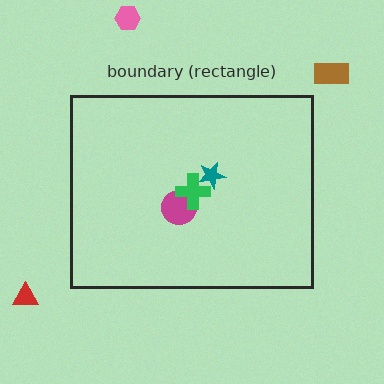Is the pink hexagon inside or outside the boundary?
Outside.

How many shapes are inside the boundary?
3 inside, 3 outside.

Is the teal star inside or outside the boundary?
Inside.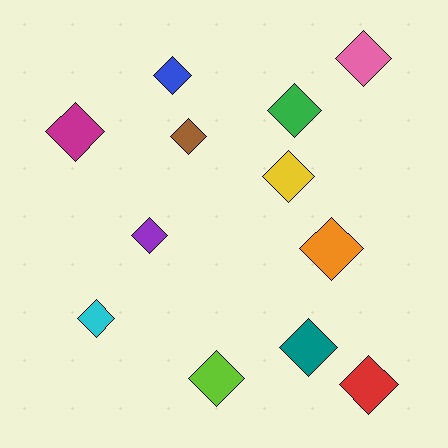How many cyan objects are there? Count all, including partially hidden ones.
There is 1 cyan object.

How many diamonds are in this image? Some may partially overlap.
There are 12 diamonds.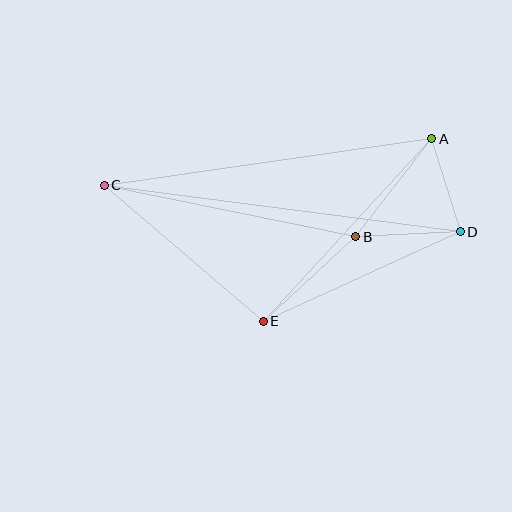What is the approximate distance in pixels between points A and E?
The distance between A and E is approximately 249 pixels.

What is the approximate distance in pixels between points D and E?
The distance between D and E is approximately 217 pixels.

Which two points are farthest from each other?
Points C and D are farthest from each other.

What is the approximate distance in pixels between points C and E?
The distance between C and E is approximately 209 pixels.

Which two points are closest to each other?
Points A and D are closest to each other.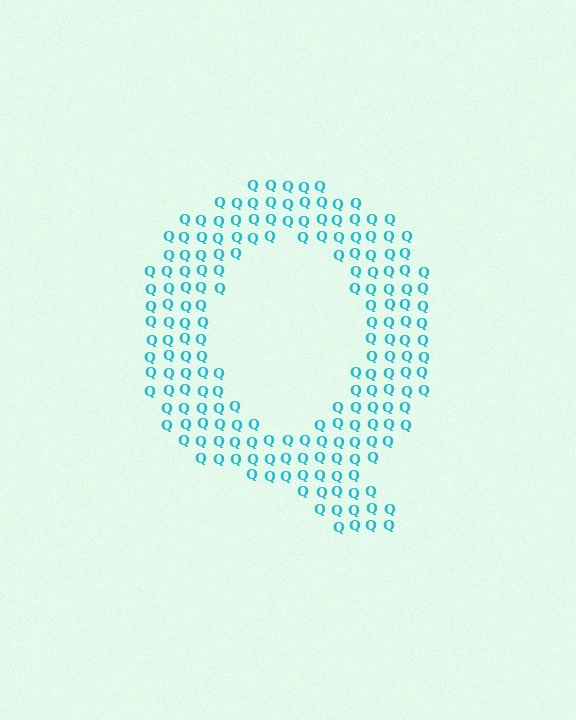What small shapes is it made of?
It is made of small letter Q's.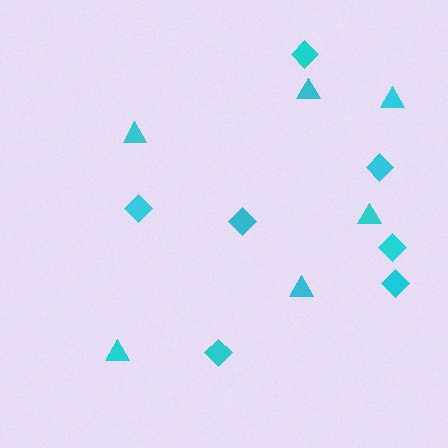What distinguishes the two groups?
There are 2 groups: one group of triangles (6) and one group of diamonds (7).